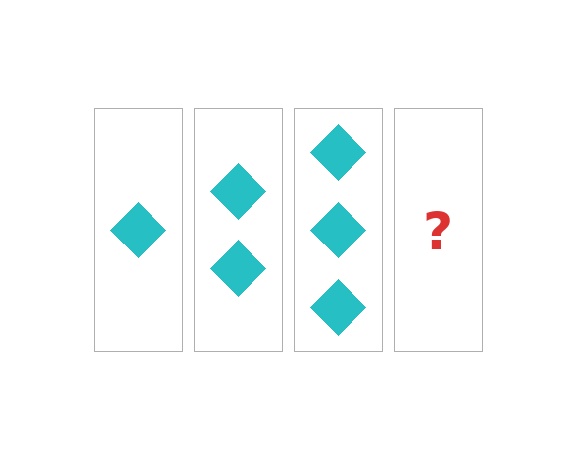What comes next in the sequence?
The next element should be 4 diamonds.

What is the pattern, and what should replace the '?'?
The pattern is that each step adds one more diamond. The '?' should be 4 diamonds.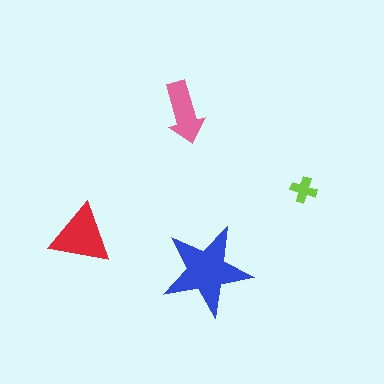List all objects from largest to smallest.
The blue star, the red triangle, the pink arrow, the lime cross.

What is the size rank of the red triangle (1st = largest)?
2nd.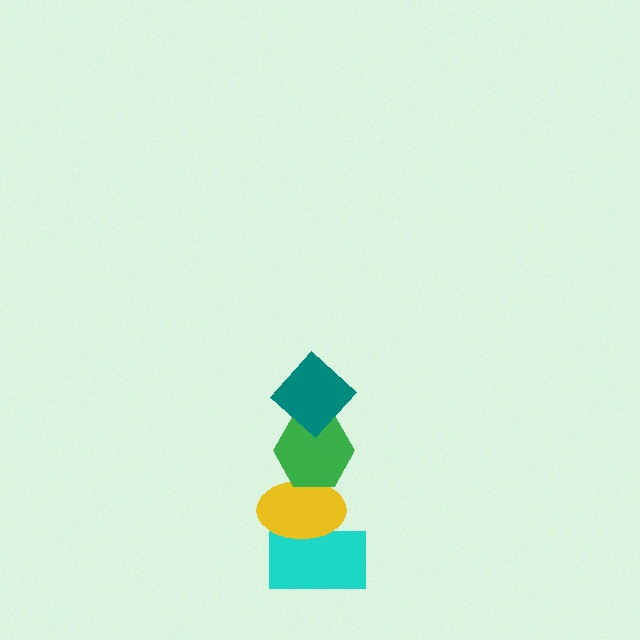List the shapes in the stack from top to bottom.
From top to bottom: the teal diamond, the green hexagon, the yellow ellipse, the cyan rectangle.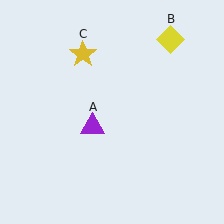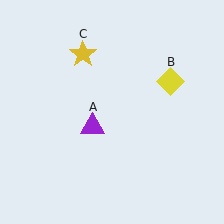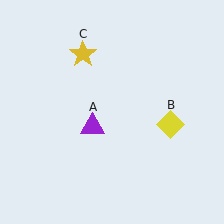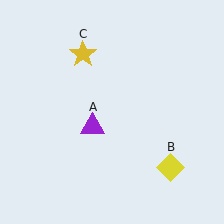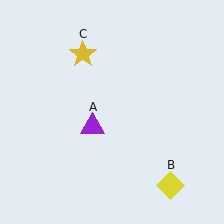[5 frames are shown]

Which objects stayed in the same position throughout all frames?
Purple triangle (object A) and yellow star (object C) remained stationary.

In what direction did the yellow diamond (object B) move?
The yellow diamond (object B) moved down.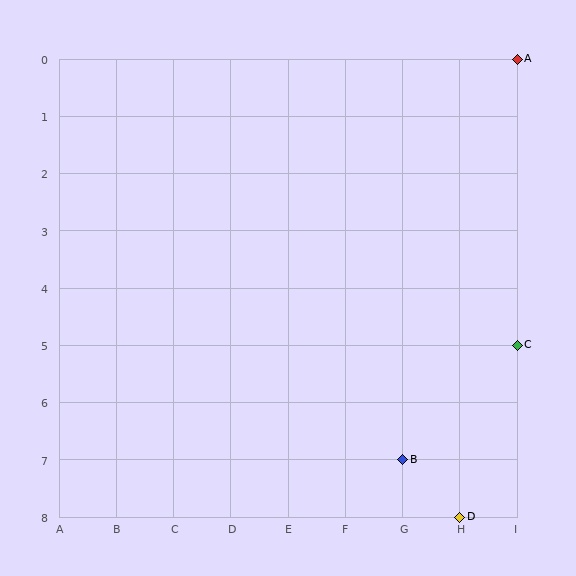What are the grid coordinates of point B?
Point B is at grid coordinates (G, 7).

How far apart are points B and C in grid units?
Points B and C are 2 columns and 2 rows apart (about 2.8 grid units diagonally).